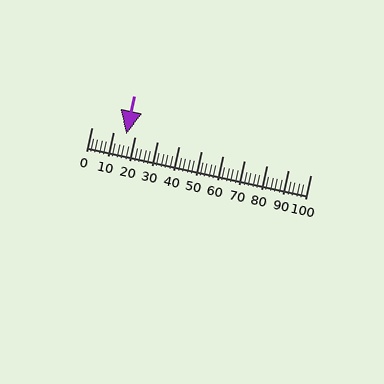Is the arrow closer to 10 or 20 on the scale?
The arrow is closer to 20.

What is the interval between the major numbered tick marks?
The major tick marks are spaced 10 units apart.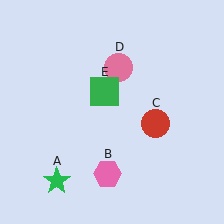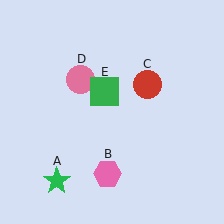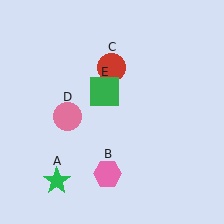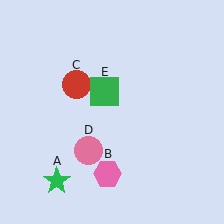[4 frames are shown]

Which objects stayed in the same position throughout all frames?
Green star (object A) and pink hexagon (object B) and green square (object E) remained stationary.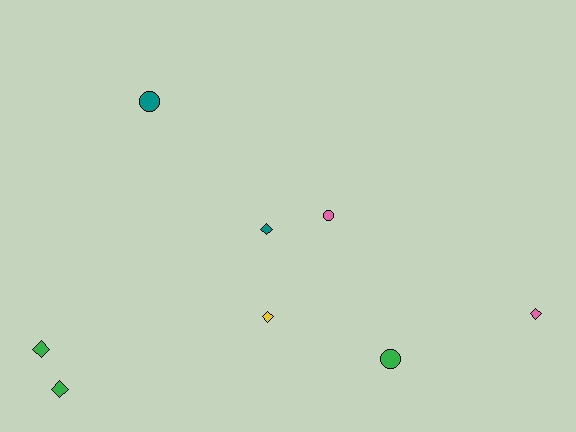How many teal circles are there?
There is 1 teal circle.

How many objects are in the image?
There are 8 objects.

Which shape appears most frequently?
Diamond, with 5 objects.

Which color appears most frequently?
Green, with 3 objects.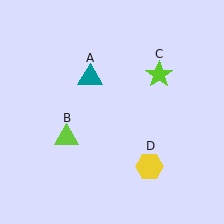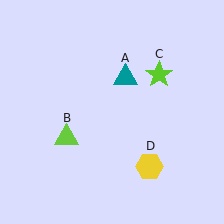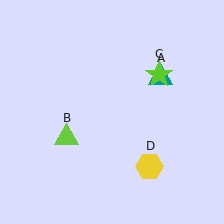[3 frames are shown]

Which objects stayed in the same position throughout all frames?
Lime triangle (object B) and lime star (object C) and yellow hexagon (object D) remained stationary.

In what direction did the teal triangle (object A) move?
The teal triangle (object A) moved right.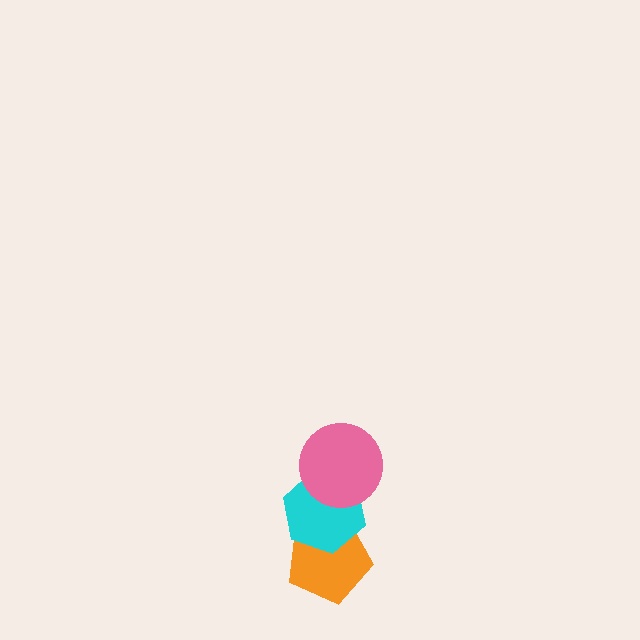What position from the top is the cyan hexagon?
The cyan hexagon is 2nd from the top.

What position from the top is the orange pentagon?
The orange pentagon is 3rd from the top.